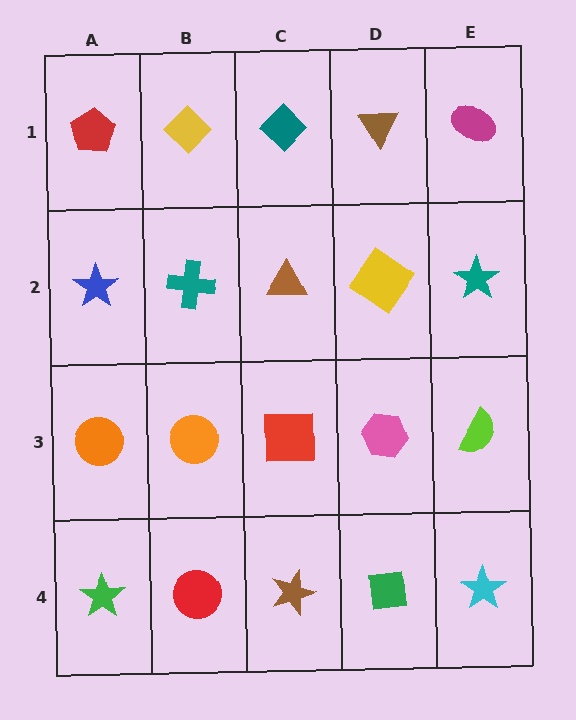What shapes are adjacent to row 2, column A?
A red pentagon (row 1, column A), an orange circle (row 3, column A), a teal cross (row 2, column B).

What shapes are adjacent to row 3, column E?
A teal star (row 2, column E), a cyan star (row 4, column E), a pink hexagon (row 3, column D).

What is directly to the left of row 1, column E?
A brown triangle.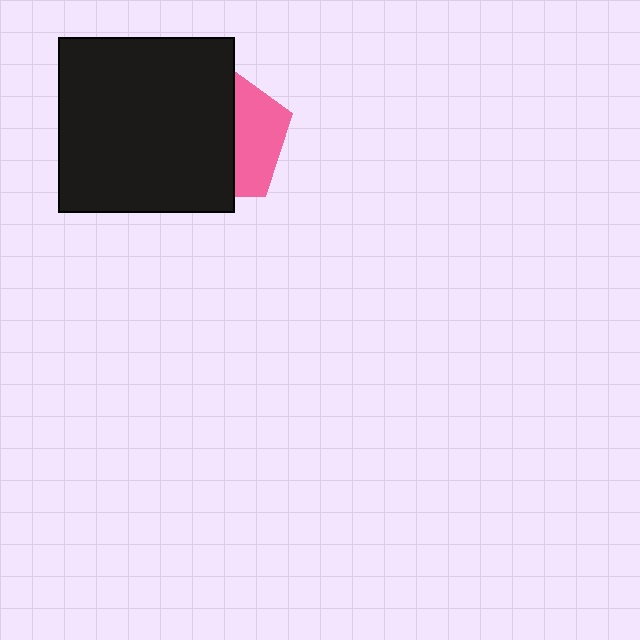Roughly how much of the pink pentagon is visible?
A small part of it is visible (roughly 37%).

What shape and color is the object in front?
The object in front is a black square.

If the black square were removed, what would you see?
You would see the complete pink pentagon.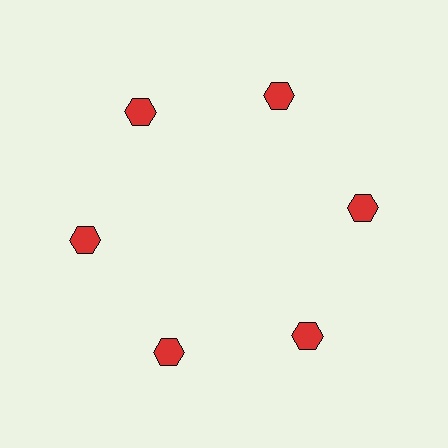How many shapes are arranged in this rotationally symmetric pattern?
There are 6 shapes, arranged in 6 groups of 1.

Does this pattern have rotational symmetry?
Yes, this pattern has 6-fold rotational symmetry. It looks the same after rotating 60 degrees around the center.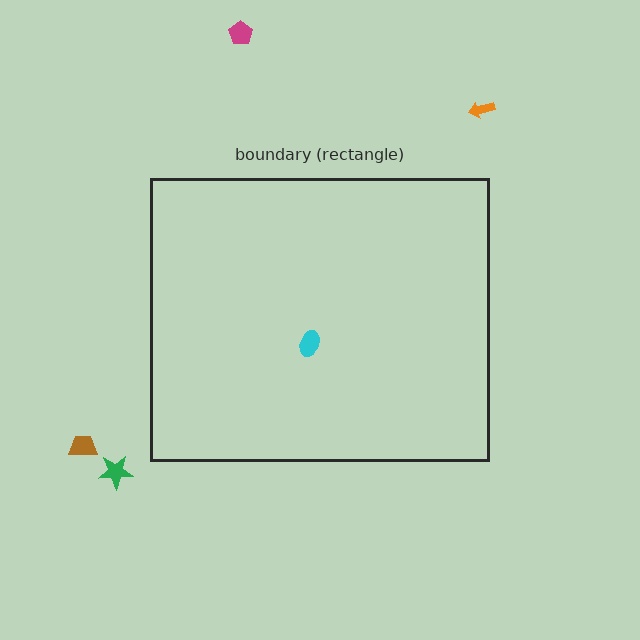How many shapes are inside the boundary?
1 inside, 4 outside.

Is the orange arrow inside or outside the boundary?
Outside.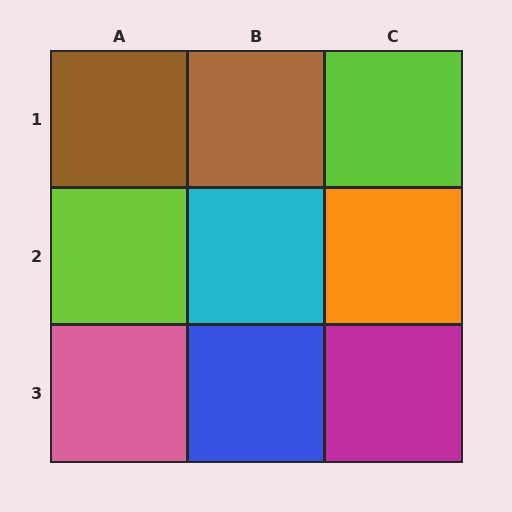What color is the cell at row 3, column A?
Pink.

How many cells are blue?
1 cell is blue.